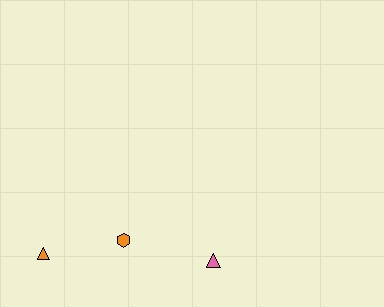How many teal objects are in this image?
There are no teal objects.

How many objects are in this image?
There are 3 objects.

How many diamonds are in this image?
There are no diamonds.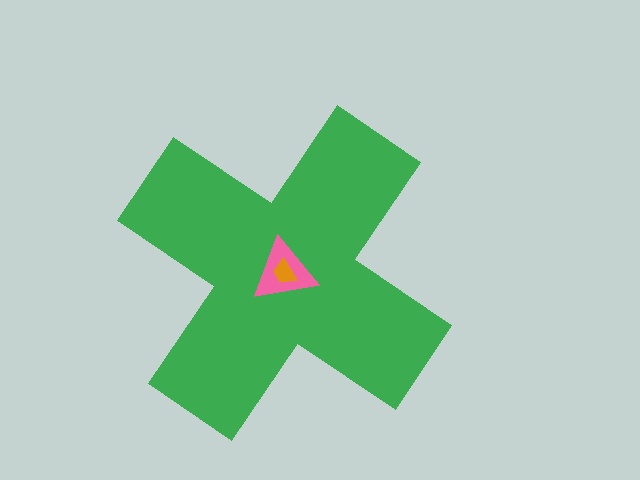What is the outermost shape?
The green cross.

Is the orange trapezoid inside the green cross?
Yes.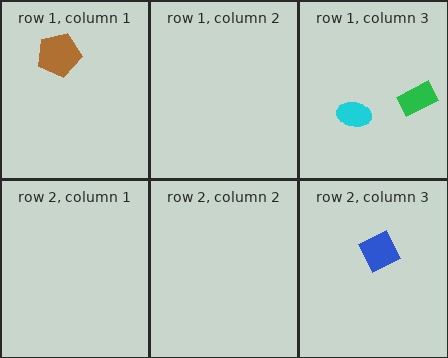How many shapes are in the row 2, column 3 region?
1.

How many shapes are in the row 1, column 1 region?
1.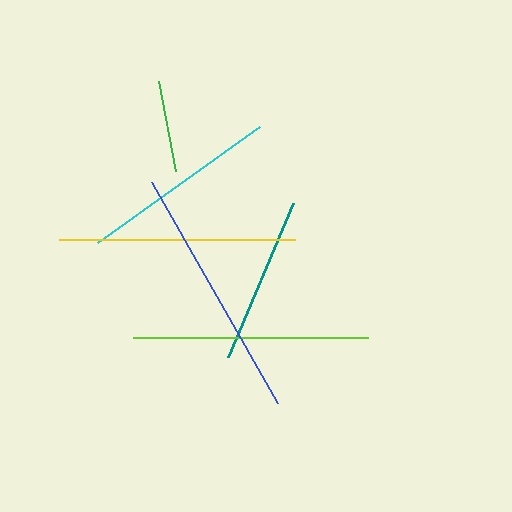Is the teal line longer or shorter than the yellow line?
The yellow line is longer than the teal line.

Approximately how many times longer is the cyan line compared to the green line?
The cyan line is approximately 2.2 times the length of the green line.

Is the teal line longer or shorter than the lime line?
The lime line is longer than the teal line.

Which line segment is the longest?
The blue line is the longest at approximately 254 pixels.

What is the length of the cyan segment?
The cyan segment is approximately 199 pixels long.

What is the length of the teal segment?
The teal segment is approximately 166 pixels long.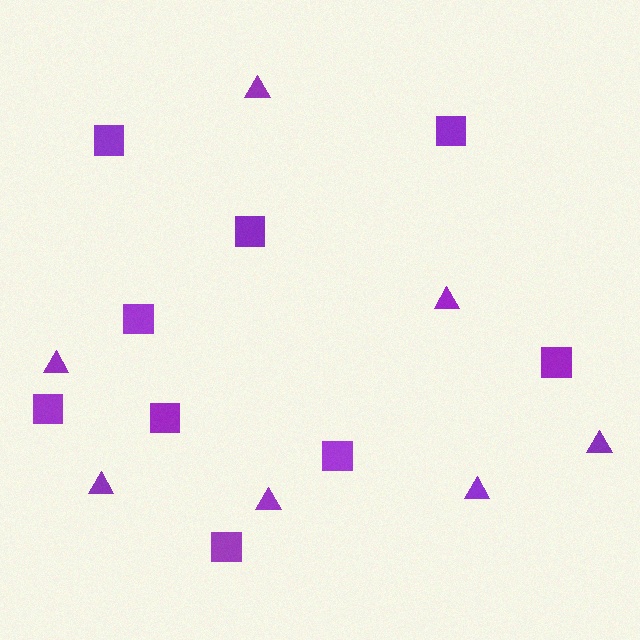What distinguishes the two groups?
There are 2 groups: one group of triangles (7) and one group of squares (9).